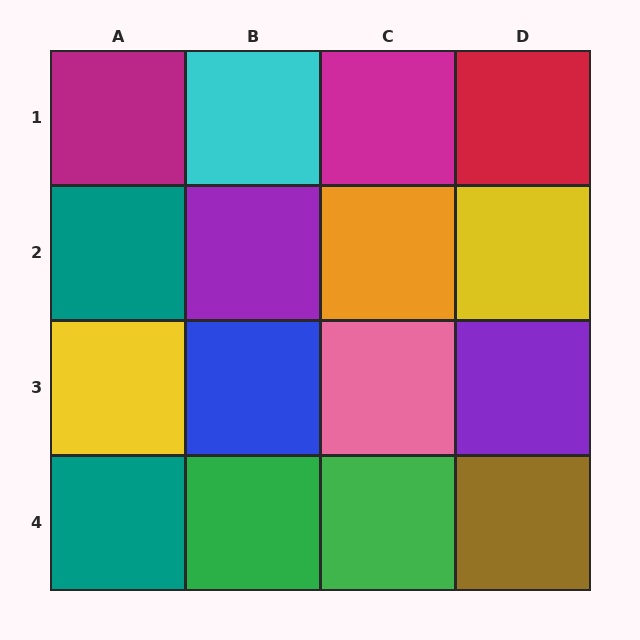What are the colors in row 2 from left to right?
Teal, purple, orange, yellow.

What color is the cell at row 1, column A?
Magenta.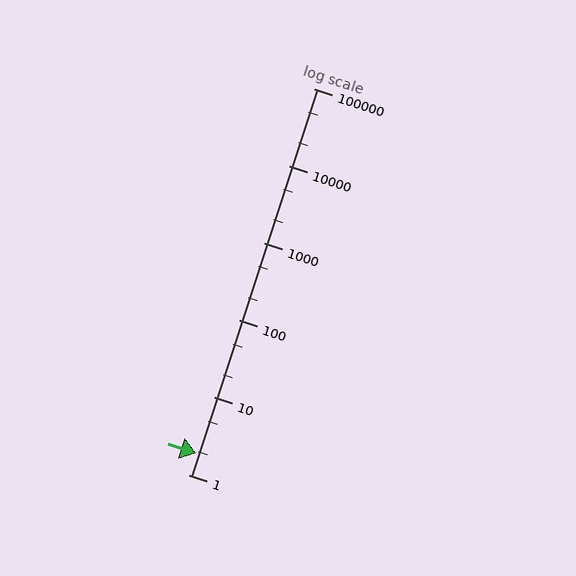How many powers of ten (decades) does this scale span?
The scale spans 5 decades, from 1 to 100000.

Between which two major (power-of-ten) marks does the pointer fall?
The pointer is between 1 and 10.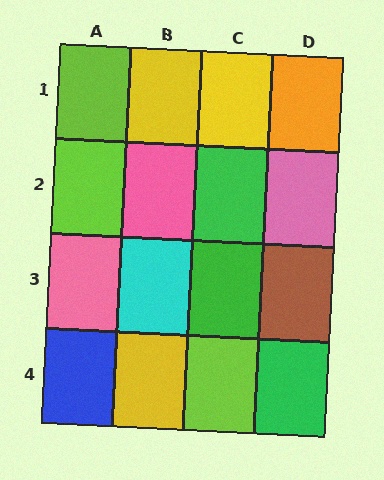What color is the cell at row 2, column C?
Green.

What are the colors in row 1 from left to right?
Lime, yellow, yellow, orange.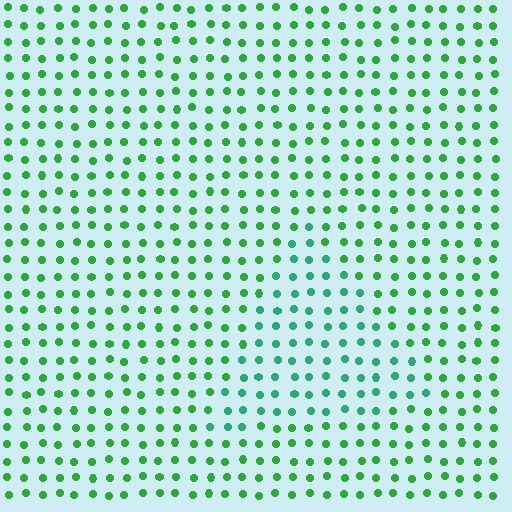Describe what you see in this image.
The image is filled with small green elements in a uniform arrangement. A triangle-shaped region is visible where the elements are tinted to a slightly different hue, forming a subtle color boundary.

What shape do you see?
I see a triangle.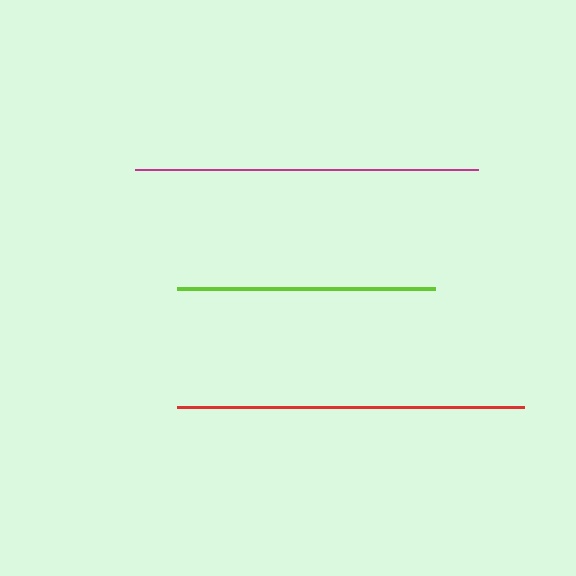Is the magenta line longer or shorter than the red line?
The red line is longer than the magenta line.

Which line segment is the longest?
The red line is the longest at approximately 347 pixels.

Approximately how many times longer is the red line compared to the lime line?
The red line is approximately 1.3 times the length of the lime line.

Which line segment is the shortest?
The lime line is the shortest at approximately 258 pixels.